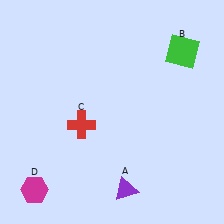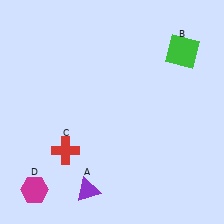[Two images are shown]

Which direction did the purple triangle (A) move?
The purple triangle (A) moved left.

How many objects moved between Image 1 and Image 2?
2 objects moved between the two images.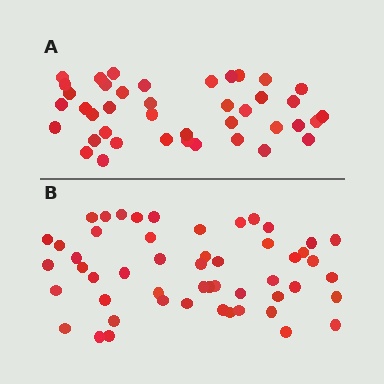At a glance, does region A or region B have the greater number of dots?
Region B (the bottom region) has more dots.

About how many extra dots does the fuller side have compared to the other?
Region B has roughly 12 or so more dots than region A.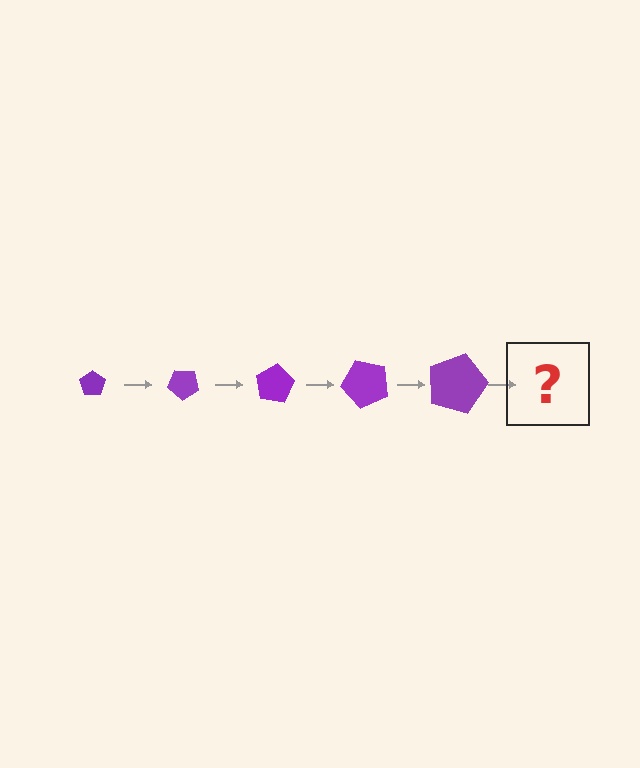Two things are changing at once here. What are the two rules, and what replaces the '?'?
The two rules are that the pentagon grows larger each step and it rotates 40 degrees each step. The '?' should be a pentagon, larger than the previous one and rotated 200 degrees from the start.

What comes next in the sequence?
The next element should be a pentagon, larger than the previous one and rotated 200 degrees from the start.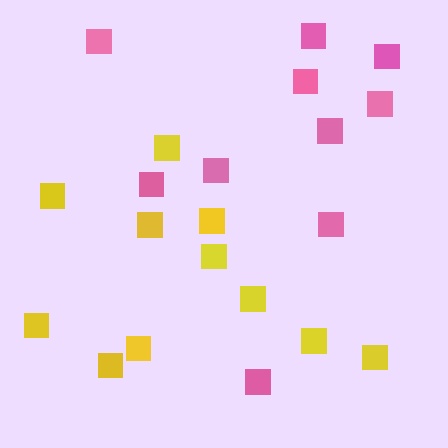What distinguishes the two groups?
There are 2 groups: one group of yellow squares (11) and one group of pink squares (10).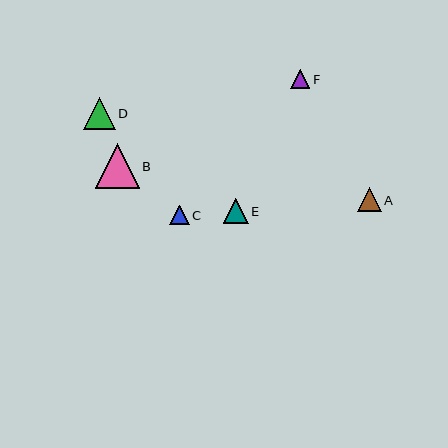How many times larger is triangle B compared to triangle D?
Triangle B is approximately 1.4 times the size of triangle D.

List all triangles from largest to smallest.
From largest to smallest: B, D, E, A, C, F.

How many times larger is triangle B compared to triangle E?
Triangle B is approximately 1.8 times the size of triangle E.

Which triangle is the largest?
Triangle B is the largest with a size of approximately 44 pixels.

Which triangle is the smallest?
Triangle F is the smallest with a size of approximately 19 pixels.